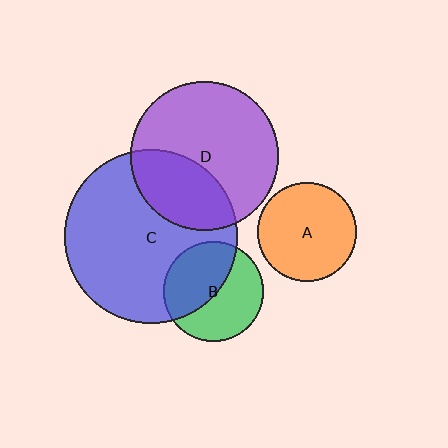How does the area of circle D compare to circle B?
Approximately 2.2 times.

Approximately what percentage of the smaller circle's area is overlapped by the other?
Approximately 50%.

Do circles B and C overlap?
Yes.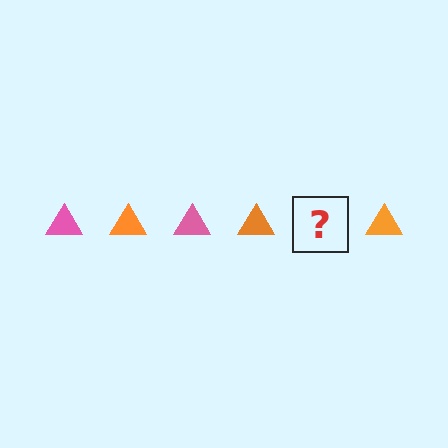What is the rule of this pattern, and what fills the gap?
The rule is that the pattern cycles through pink, orange triangles. The gap should be filled with a pink triangle.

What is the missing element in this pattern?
The missing element is a pink triangle.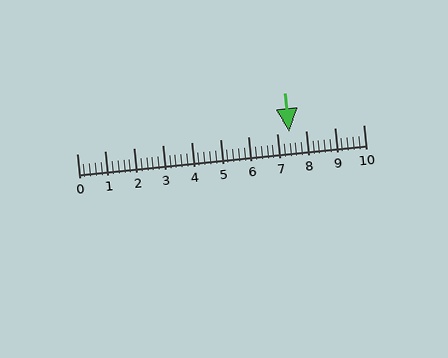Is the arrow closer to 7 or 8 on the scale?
The arrow is closer to 7.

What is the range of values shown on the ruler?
The ruler shows values from 0 to 10.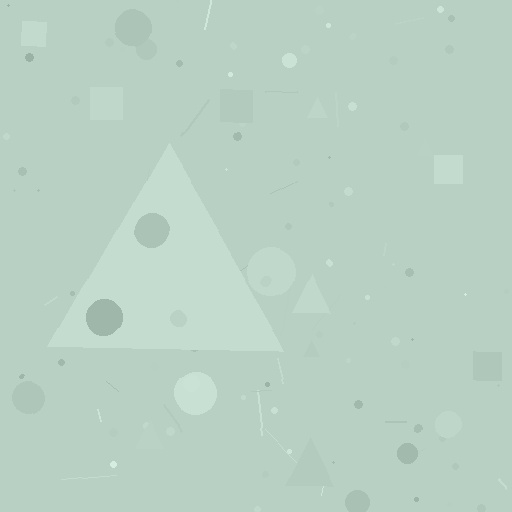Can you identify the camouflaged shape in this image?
The camouflaged shape is a triangle.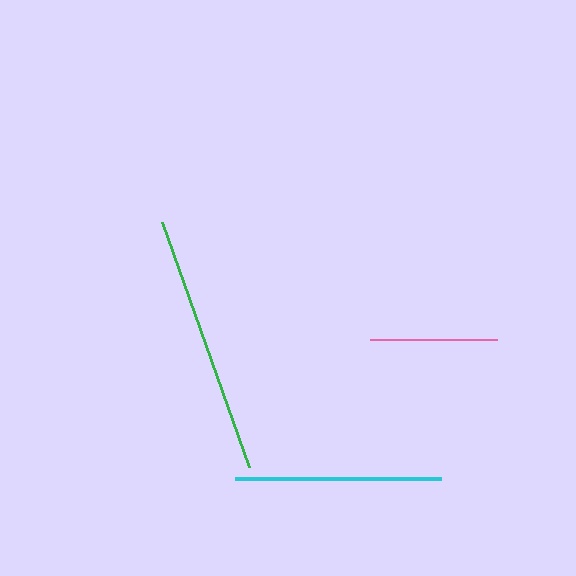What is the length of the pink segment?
The pink segment is approximately 127 pixels long.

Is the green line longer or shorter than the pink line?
The green line is longer than the pink line.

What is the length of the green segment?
The green segment is approximately 261 pixels long.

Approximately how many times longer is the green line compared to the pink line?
The green line is approximately 2.1 times the length of the pink line.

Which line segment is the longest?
The green line is the longest at approximately 261 pixels.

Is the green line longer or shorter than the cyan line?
The green line is longer than the cyan line.